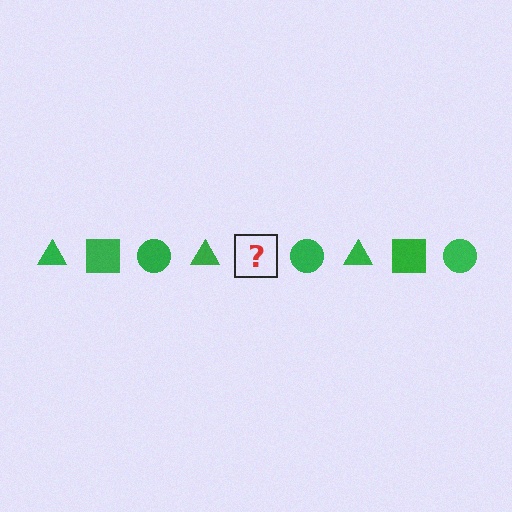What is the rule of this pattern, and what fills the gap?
The rule is that the pattern cycles through triangle, square, circle shapes in green. The gap should be filled with a green square.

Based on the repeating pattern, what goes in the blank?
The blank should be a green square.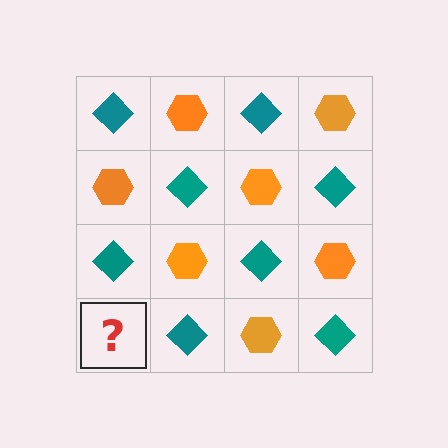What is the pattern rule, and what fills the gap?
The rule is that it alternates teal diamond and orange hexagon in a checkerboard pattern. The gap should be filled with an orange hexagon.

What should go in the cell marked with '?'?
The missing cell should contain an orange hexagon.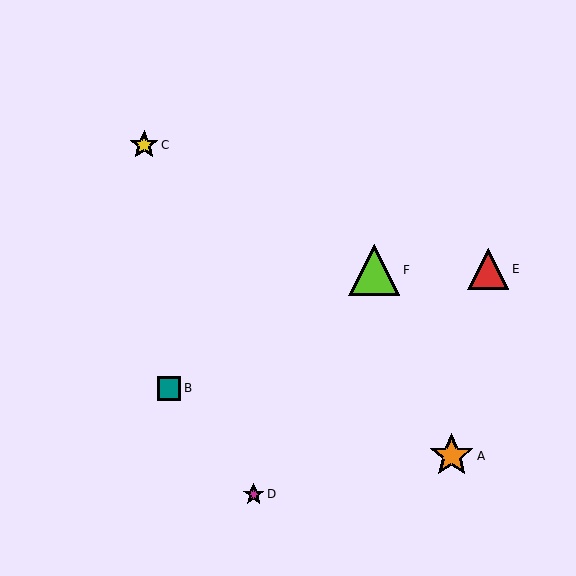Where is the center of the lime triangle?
The center of the lime triangle is at (374, 270).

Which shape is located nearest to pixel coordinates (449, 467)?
The orange star (labeled A) at (452, 456) is nearest to that location.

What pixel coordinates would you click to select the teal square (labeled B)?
Click at (169, 388) to select the teal square B.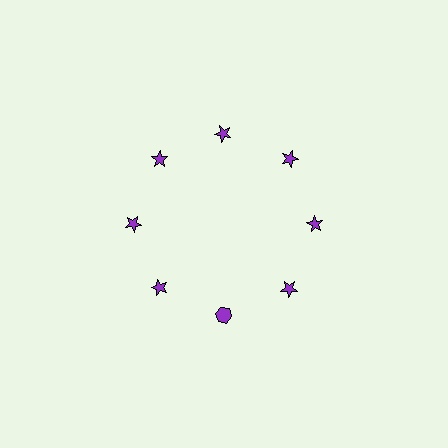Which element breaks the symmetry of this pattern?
The purple hexagon at roughly the 6 o'clock position breaks the symmetry. All other shapes are purple stars.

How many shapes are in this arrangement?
There are 8 shapes arranged in a ring pattern.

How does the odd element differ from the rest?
It has a different shape: hexagon instead of star.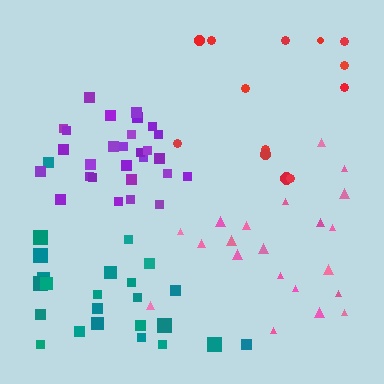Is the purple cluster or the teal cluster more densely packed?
Purple.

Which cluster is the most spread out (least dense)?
Red.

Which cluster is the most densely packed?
Purple.